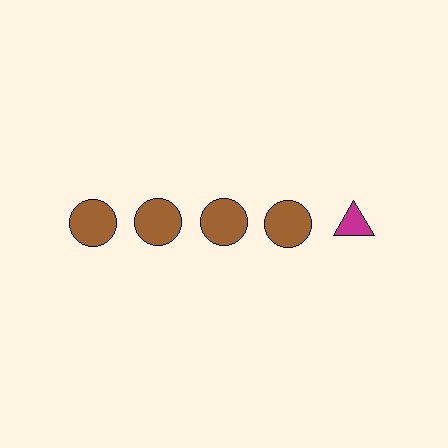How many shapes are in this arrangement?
There are 5 shapes arranged in a grid pattern.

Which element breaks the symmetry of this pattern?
The magenta triangle in the top row, rightmost column breaks the symmetry. All other shapes are brown circles.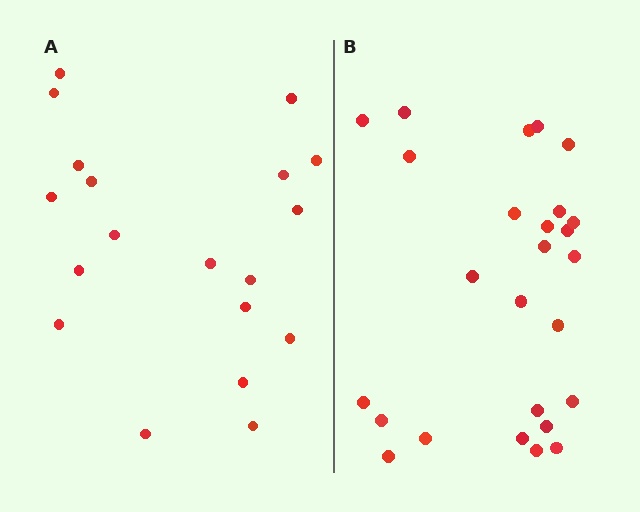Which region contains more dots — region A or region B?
Region B (the right region) has more dots.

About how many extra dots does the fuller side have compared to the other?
Region B has roughly 8 or so more dots than region A.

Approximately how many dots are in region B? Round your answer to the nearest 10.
About 30 dots. (The exact count is 26, which rounds to 30.)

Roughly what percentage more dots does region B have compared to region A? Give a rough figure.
About 35% more.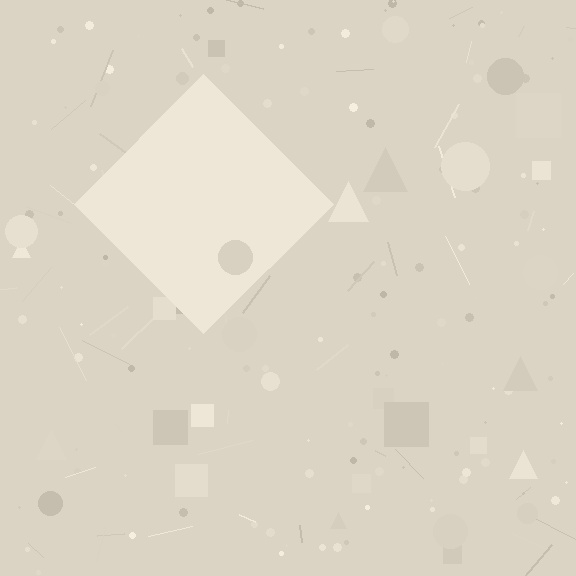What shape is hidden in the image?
A diamond is hidden in the image.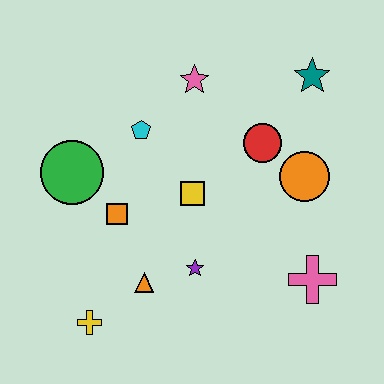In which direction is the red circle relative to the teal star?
The red circle is below the teal star.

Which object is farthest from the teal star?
The yellow cross is farthest from the teal star.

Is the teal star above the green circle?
Yes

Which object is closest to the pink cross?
The orange circle is closest to the pink cross.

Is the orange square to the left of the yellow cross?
No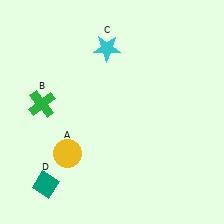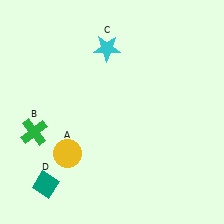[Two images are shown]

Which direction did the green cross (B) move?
The green cross (B) moved down.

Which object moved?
The green cross (B) moved down.